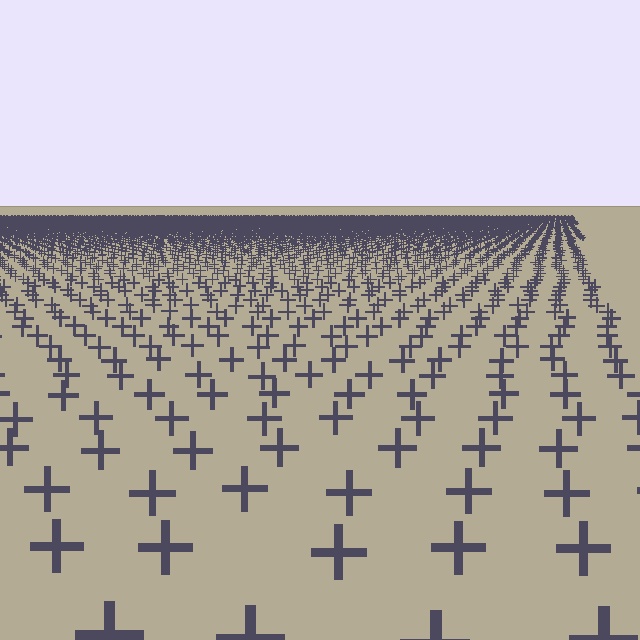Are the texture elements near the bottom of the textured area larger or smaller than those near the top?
Larger. Near the bottom, elements are closer to the viewer and appear at a bigger on-screen size.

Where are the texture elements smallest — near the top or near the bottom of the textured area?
Near the top.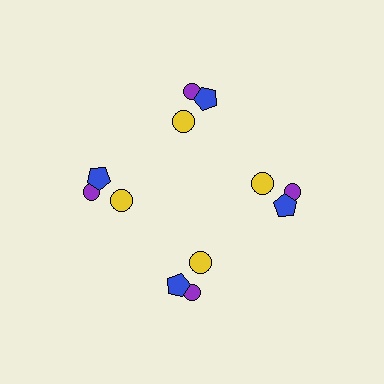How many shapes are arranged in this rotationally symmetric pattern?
There are 12 shapes, arranged in 4 groups of 3.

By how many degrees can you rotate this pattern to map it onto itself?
The pattern maps onto itself every 90 degrees of rotation.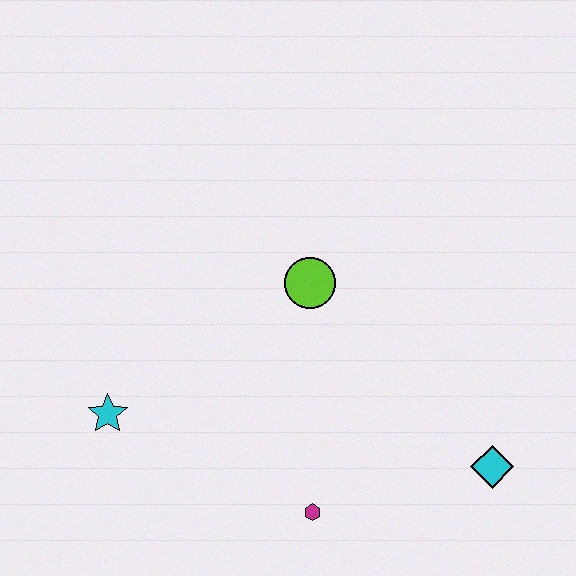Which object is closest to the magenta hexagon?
The cyan diamond is closest to the magenta hexagon.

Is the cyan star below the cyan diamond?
No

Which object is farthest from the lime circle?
The cyan diamond is farthest from the lime circle.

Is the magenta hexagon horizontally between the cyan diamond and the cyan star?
Yes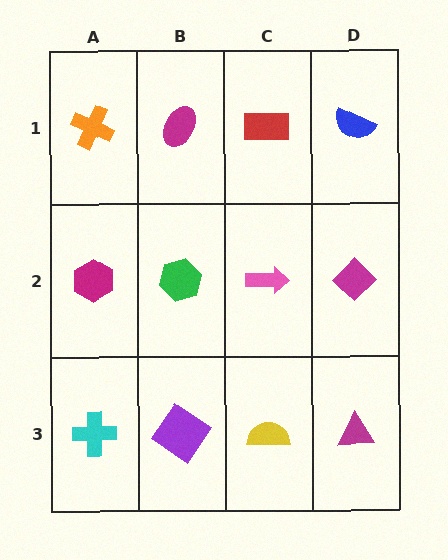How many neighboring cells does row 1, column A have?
2.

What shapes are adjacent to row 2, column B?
A magenta ellipse (row 1, column B), a purple diamond (row 3, column B), a magenta hexagon (row 2, column A), a pink arrow (row 2, column C).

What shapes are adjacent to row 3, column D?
A magenta diamond (row 2, column D), a yellow semicircle (row 3, column C).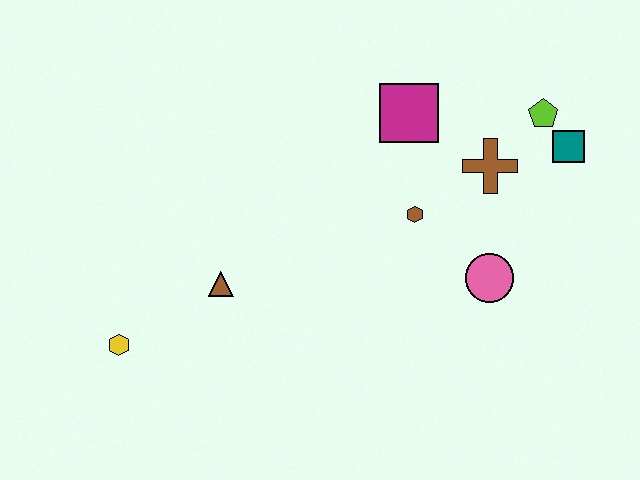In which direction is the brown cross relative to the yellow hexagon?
The brown cross is to the right of the yellow hexagon.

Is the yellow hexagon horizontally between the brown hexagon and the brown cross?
No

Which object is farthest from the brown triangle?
The teal square is farthest from the brown triangle.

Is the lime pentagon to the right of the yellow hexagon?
Yes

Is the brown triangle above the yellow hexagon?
Yes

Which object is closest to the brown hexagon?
The brown cross is closest to the brown hexagon.